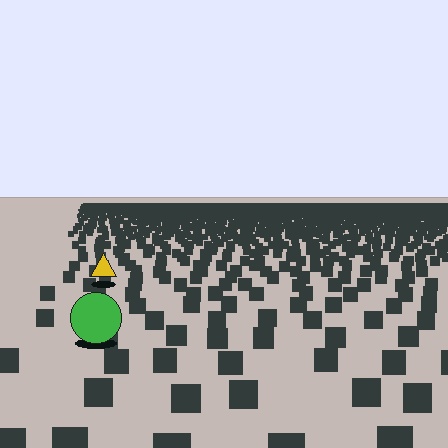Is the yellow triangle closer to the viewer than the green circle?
No. The green circle is closer — you can tell from the texture gradient: the ground texture is coarser near it.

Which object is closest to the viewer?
The green circle is closest. The texture marks near it are larger and more spread out.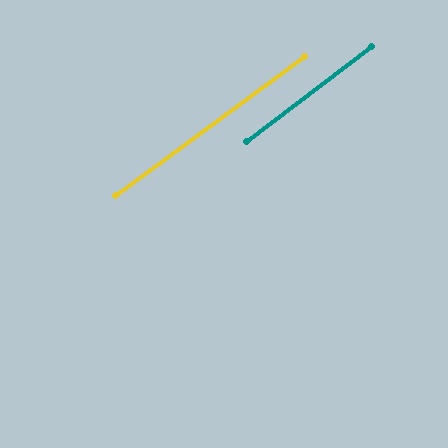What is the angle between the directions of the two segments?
Approximately 1 degree.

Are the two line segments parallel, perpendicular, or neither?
Parallel — their directions differ by only 1.1°.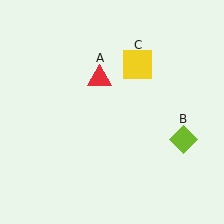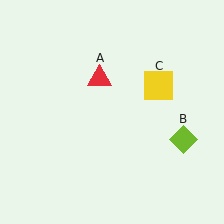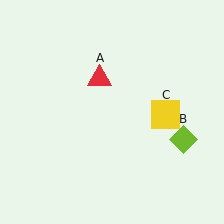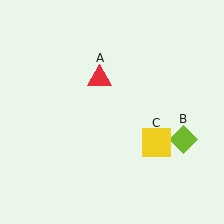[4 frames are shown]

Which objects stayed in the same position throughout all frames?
Red triangle (object A) and lime diamond (object B) remained stationary.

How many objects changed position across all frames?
1 object changed position: yellow square (object C).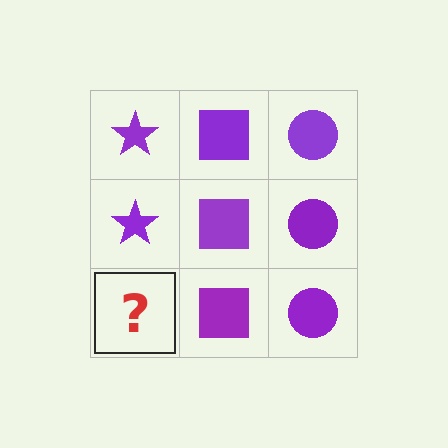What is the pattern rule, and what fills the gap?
The rule is that each column has a consistent shape. The gap should be filled with a purple star.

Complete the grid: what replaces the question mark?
The question mark should be replaced with a purple star.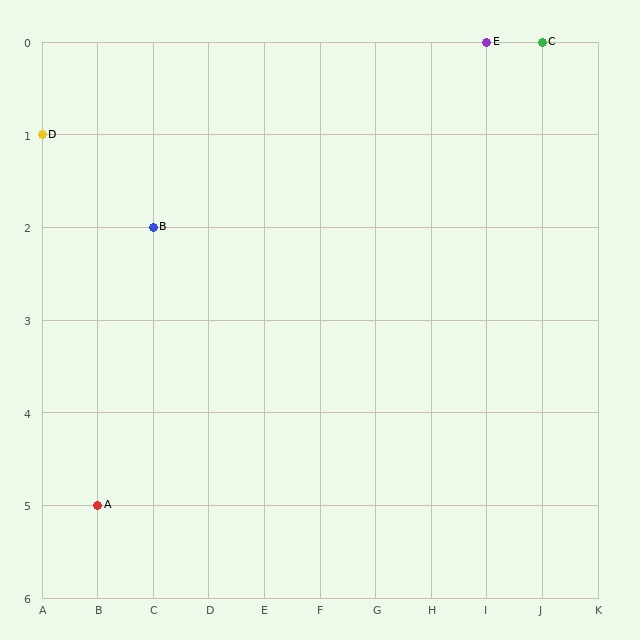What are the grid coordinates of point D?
Point D is at grid coordinates (A, 1).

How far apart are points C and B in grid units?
Points C and B are 7 columns and 2 rows apart (about 7.3 grid units diagonally).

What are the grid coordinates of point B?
Point B is at grid coordinates (C, 2).